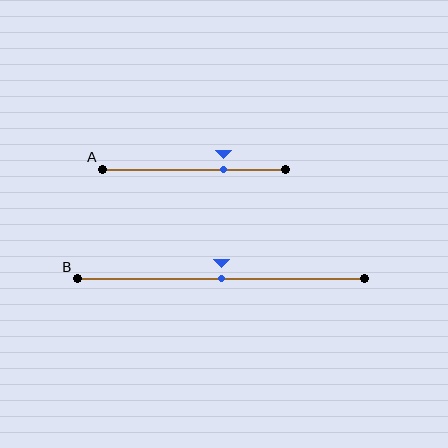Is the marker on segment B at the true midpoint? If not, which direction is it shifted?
Yes, the marker on segment B is at the true midpoint.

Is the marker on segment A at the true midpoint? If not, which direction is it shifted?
No, the marker on segment A is shifted to the right by about 16% of the segment length.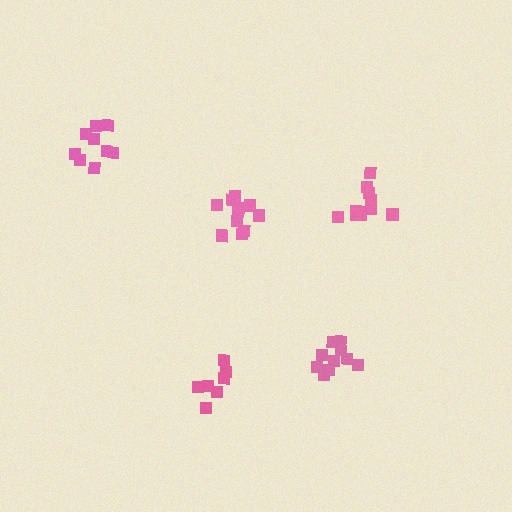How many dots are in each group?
Group 1: 7 dots, Group 2: 11 dots, Group 3: 9 dots, Group 4: 11 dots, Group 5: 10 dots (48 total).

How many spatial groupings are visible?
There are 5 spatial groupings.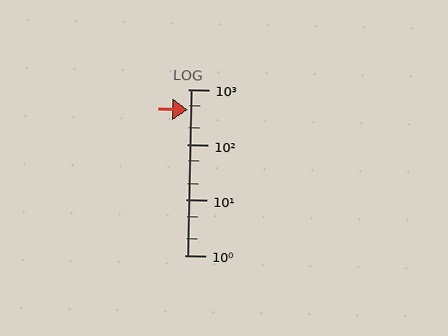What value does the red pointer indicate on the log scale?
The pointer indicates approximately 420.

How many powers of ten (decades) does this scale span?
The scale spans 3 decades, from 1 to 1000.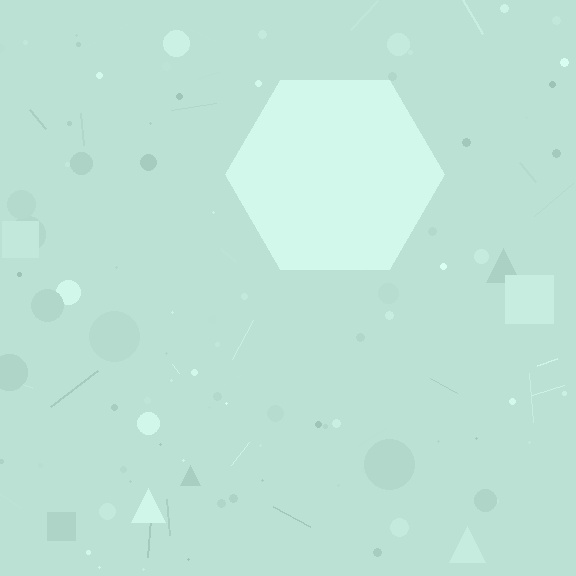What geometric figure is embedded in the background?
A hexagon is embedded in the background.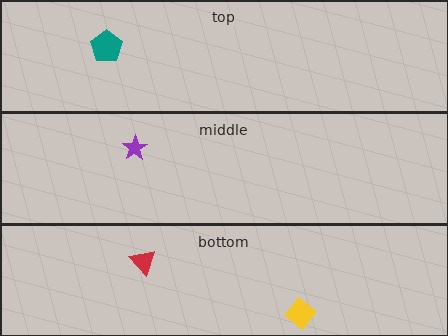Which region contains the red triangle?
The bottom region.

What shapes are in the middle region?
The purple star.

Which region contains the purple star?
The middle region.